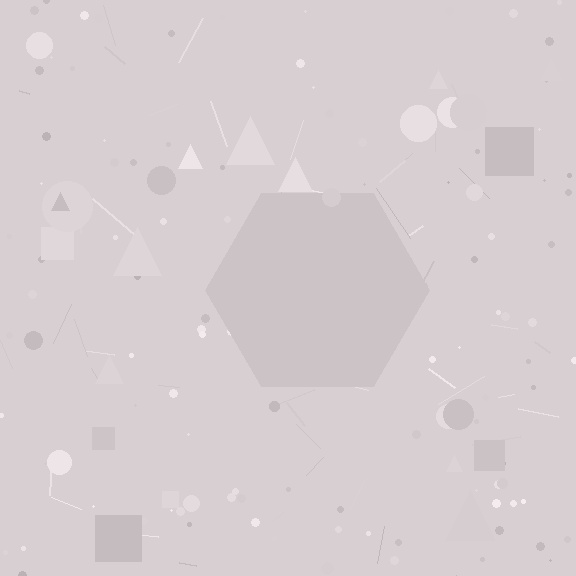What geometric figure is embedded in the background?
A hexagon is embedded in the background.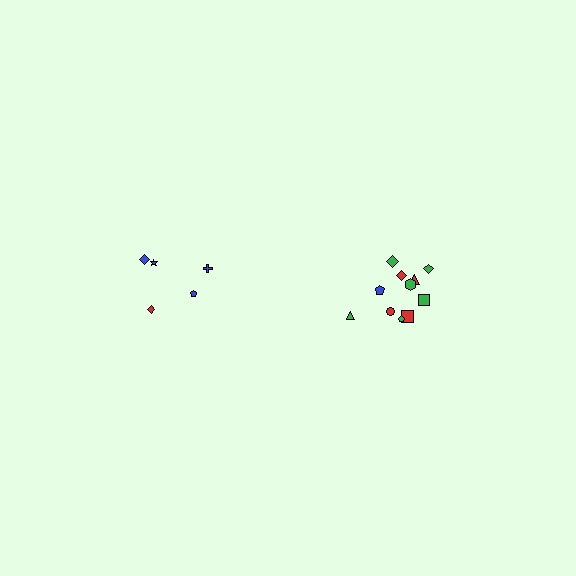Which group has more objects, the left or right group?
The right group.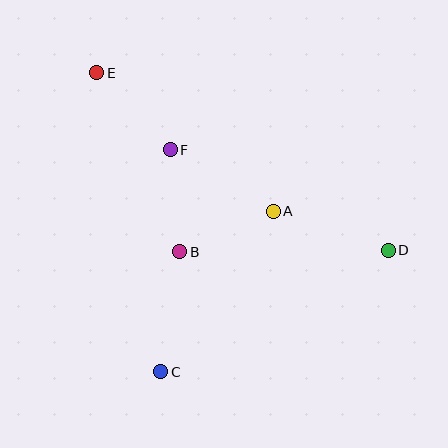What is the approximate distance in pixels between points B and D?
The distance between B and D is approximately 208 pixels.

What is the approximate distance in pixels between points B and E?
The distance between B and E is approximately 197 pixels.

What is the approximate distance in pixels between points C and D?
The distance between C and D is approximately 258 pixels.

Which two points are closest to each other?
Points A and B are closest to each other.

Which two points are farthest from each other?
Points D and E are farthest from each other.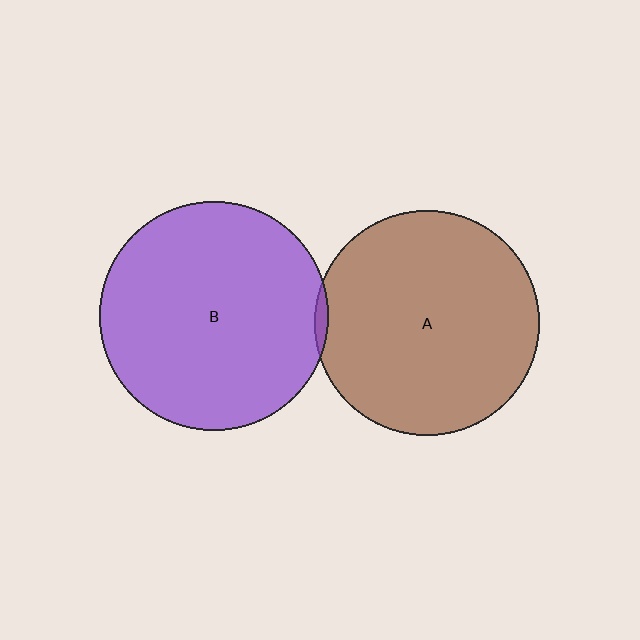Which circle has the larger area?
Circle B (purple).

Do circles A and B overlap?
Yes.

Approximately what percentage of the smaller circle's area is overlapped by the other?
Approximately 5%.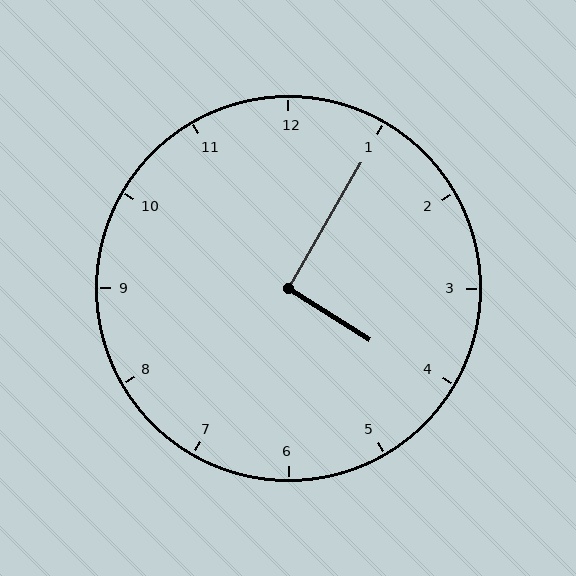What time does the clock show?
4:05.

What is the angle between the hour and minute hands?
Approximately 92 degrees.